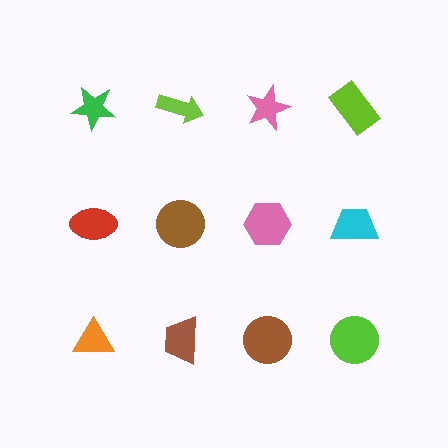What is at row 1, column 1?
A green star.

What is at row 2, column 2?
A brown circle.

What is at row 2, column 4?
A cyan trapezoid.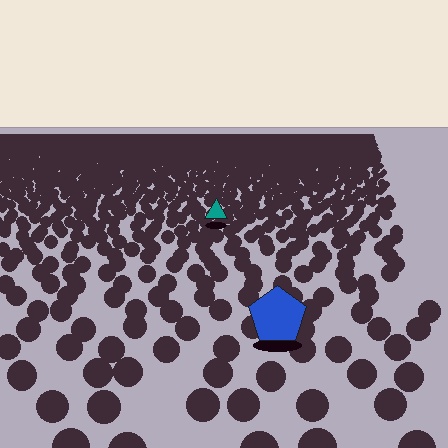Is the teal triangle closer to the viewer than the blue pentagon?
No. The blue pentagon is closer — you can tell from the texture gradient: the ground texture is coarser near it.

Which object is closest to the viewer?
The blue pentagon is closest. The texture marks near it are larger and more spread out.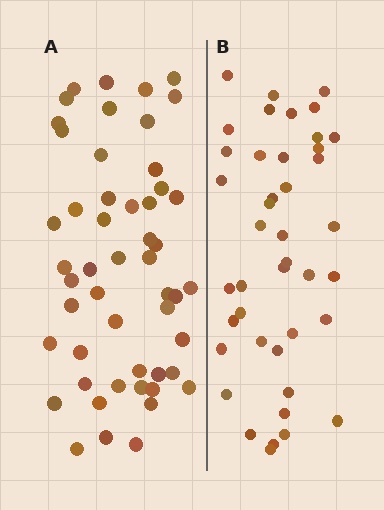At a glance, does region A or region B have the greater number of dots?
Region A (the left region) has more dots.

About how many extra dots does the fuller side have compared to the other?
Region A has roughly 8 or so more dots than region B.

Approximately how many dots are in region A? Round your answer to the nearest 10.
About 50 dots. (The exact count is 51, which rounds to 50.)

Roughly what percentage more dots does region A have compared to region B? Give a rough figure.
About 20% more.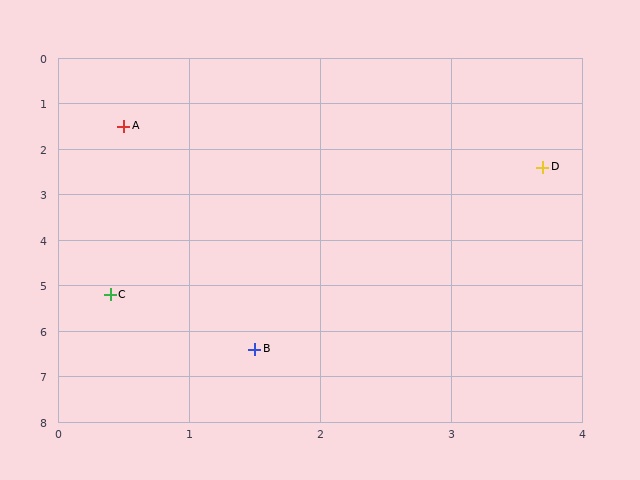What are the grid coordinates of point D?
Point D is at approximately (3.7, 2.4).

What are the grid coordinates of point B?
Point B is at approximately (1.5, 6.4).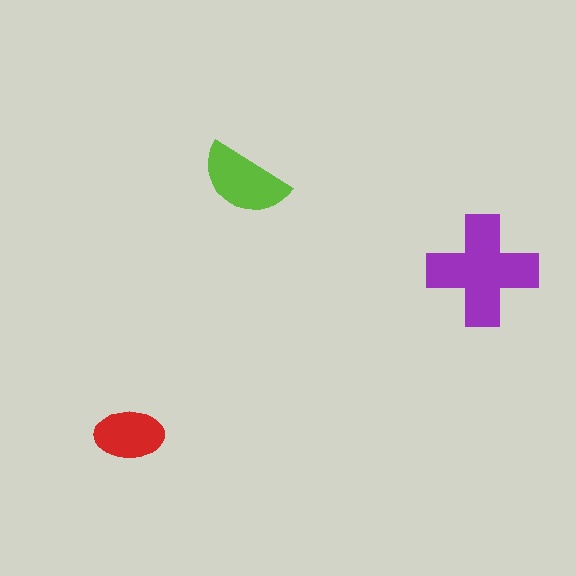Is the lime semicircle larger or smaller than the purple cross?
Smaller.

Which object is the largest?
The purple cross.